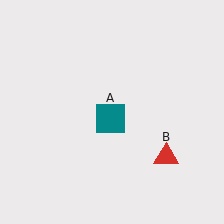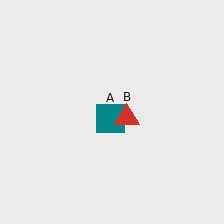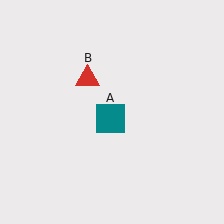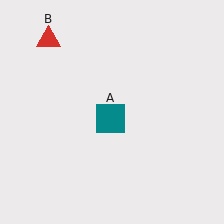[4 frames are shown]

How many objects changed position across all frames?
1 object changed position: red triangle (object B).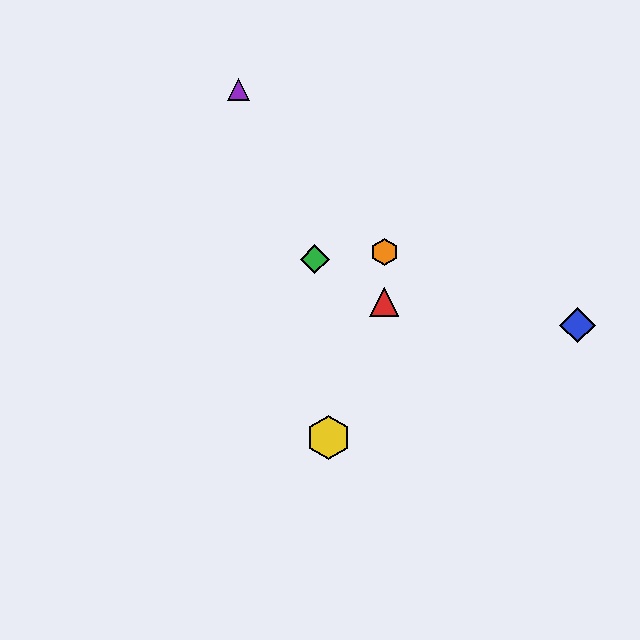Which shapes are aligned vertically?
The red triangle, the orange hexagon are aligned vertically.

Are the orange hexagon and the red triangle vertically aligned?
Yes, both are at x≈384.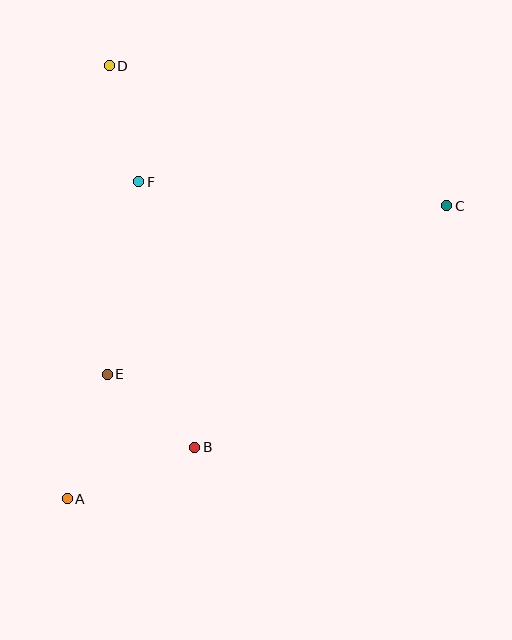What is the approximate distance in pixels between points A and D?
The distance between A and D is approximately 435 pixels.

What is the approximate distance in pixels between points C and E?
The distance between C and E is approximately 379 pixels.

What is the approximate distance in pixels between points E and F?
The distance between E and F is approximately 195 pixels.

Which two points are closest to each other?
Points B and E are closest to each other.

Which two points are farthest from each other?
Points A and C are farthest from each other.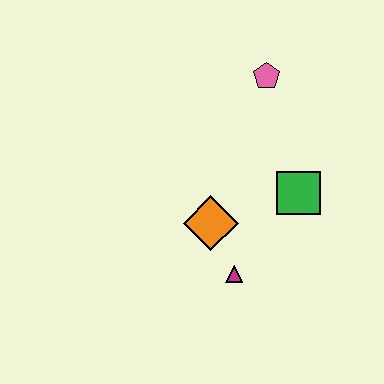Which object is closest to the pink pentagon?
The green square is closest to the pink pentagon.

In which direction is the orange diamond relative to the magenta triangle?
The orange diamond is above the magenta triangle.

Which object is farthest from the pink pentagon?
The magenta triangle is farthest from the pink pentagon.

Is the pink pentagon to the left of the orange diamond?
No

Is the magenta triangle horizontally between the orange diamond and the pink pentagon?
Yes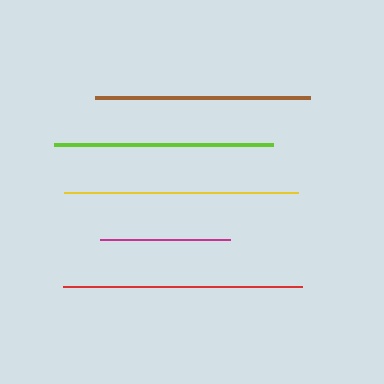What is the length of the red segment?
The red segment is approximately 239 pixels long.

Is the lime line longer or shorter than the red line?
The red line is longer than the lime line.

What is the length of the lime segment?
The lime segment is approximately 219 pixels long.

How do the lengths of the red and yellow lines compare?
The red and yellow lines are approximately the same length.